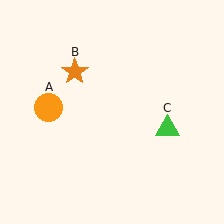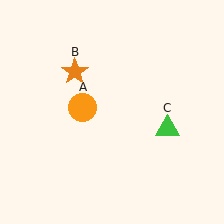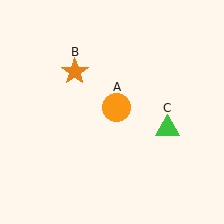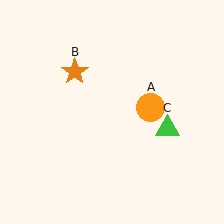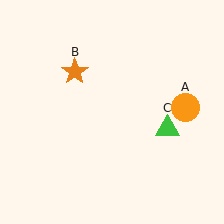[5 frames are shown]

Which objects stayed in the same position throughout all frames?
Orange star (object B) and green triangle (object C) remained stationary.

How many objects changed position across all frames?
1 object changed position: orange circle (object A).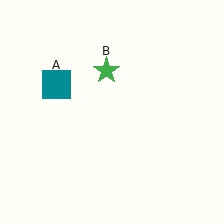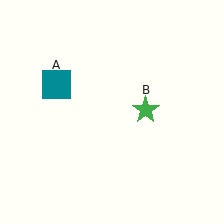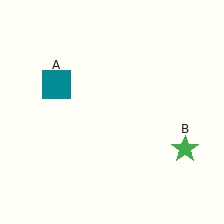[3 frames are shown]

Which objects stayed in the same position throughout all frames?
Teal square (object A) remained stationary.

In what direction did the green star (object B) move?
The green star (object B) moved down and to the right.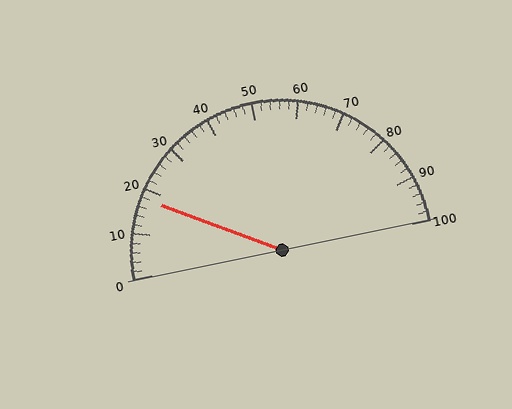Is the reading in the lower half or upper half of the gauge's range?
The reading is in the lower half of the range (0 to 100).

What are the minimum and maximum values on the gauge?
The gauge ranges from 0 to 100.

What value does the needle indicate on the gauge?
The needle indicates approximately 18.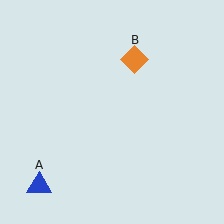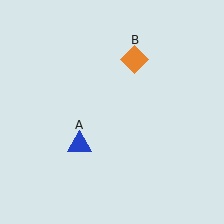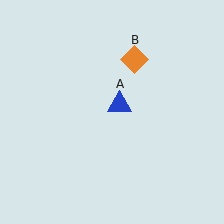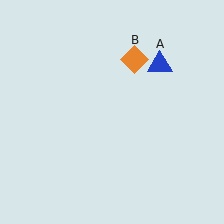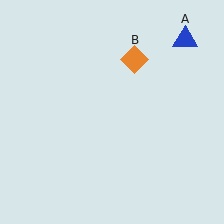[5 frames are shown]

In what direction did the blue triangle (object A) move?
The blue triangle (object A) moved up and to the right.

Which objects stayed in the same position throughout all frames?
Orange diamond (object B) remained stationary.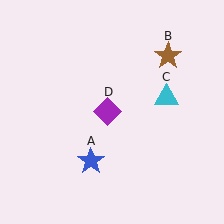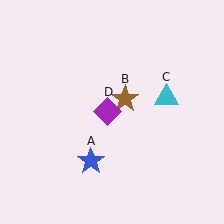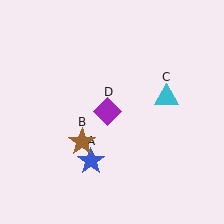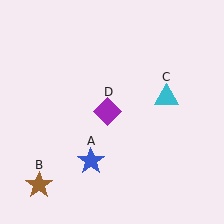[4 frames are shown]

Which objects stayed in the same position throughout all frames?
Blue star (object A) and cyan triangle (object C) and purple diamond (object D) remained stationary.